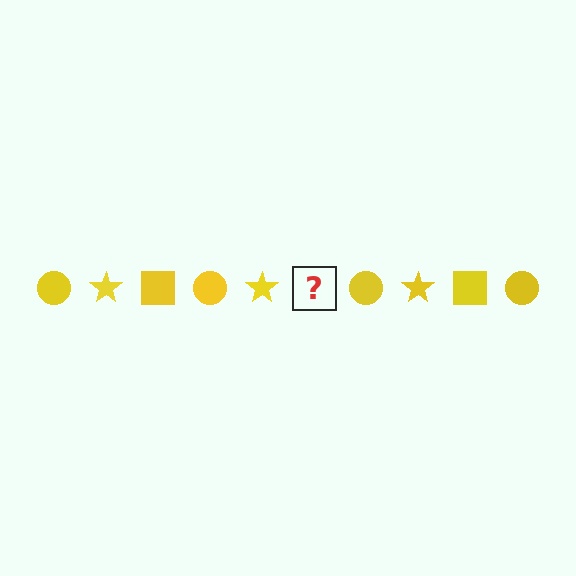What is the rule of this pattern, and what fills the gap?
The rule is that the pattern cycles through circle, star, square shapes in yellow. The gap should be filled with a yellow square.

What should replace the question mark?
The question mark should be replaced with a yellow square.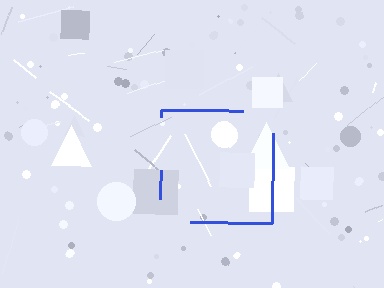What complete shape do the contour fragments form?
The contour fragments form a square.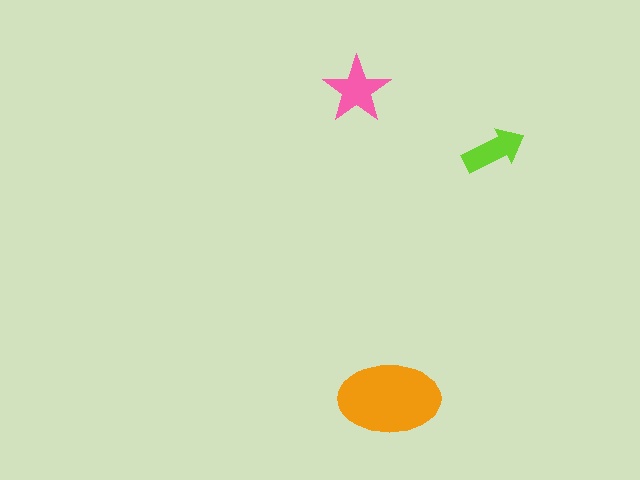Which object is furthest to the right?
The lime arrow is rightmost.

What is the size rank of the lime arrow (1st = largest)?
3rd.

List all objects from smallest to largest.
The lime arrow, the pink star, the orange ellipse.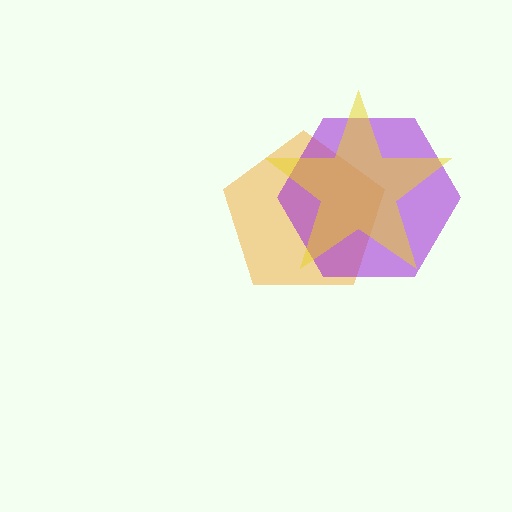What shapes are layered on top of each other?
The layered shapes are: an orange pentagon, a purple hexagon, a yellow star.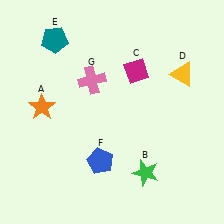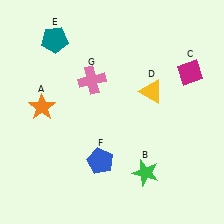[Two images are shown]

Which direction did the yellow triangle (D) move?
The yellow triangle (D) moved left.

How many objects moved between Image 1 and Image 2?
2 objects moved between the two images.